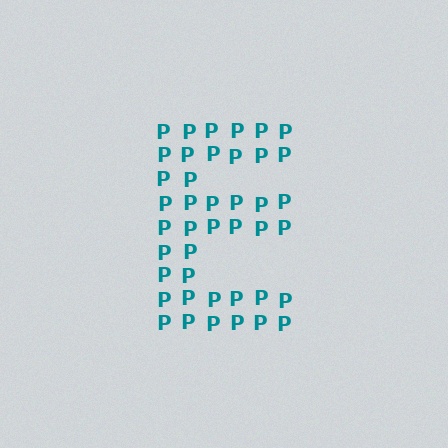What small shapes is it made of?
It is made of small letter P's.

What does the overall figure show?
The overall figure shows the letter E.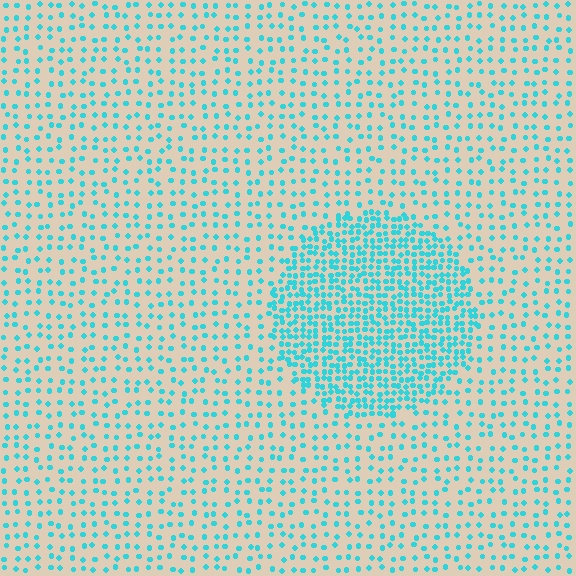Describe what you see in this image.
The image contains small cyan elements arranged at two different densities. A circle-shaped region is visible where the elements are more densely packed than the surrounding area.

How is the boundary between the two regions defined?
The boundary is defined by a change in element density (approximately 2.5x ratio). All elements are the same color, size, and shape.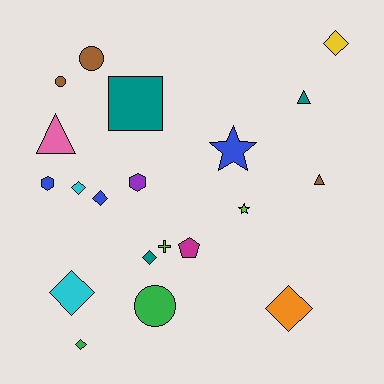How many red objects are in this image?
There are no red objects.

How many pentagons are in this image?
There is 1 pentagon.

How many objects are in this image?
There are 20 objects.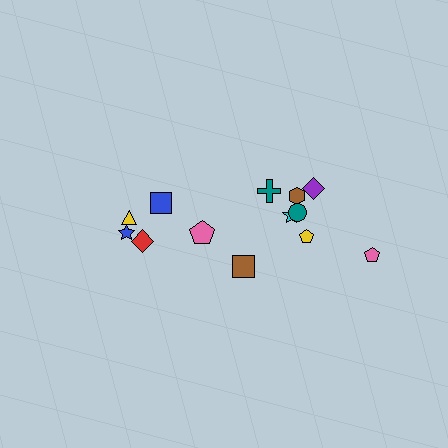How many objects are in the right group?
There are 8 objects.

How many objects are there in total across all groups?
There are 13 objects.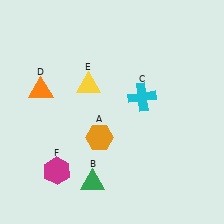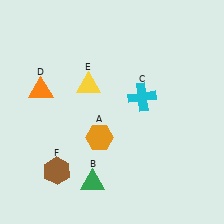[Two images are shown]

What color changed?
The hexagon (F) changed from magenta in Image 1 to brown in Image 2.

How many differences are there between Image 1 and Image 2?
There is 1 difference between the two images.